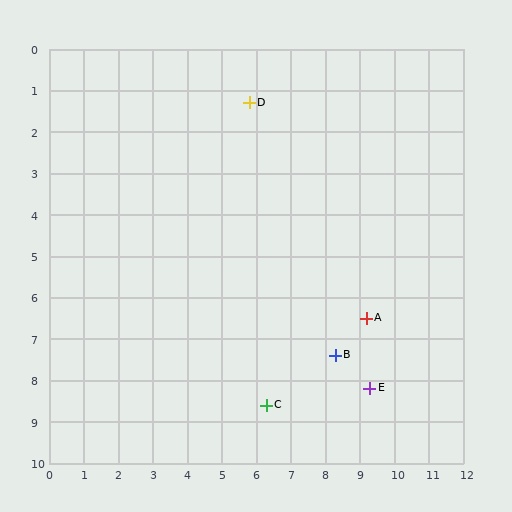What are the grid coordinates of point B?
Point B is at approximately (8.3, 7.4).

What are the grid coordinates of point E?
Point E is at approximately (9.3, 8.2).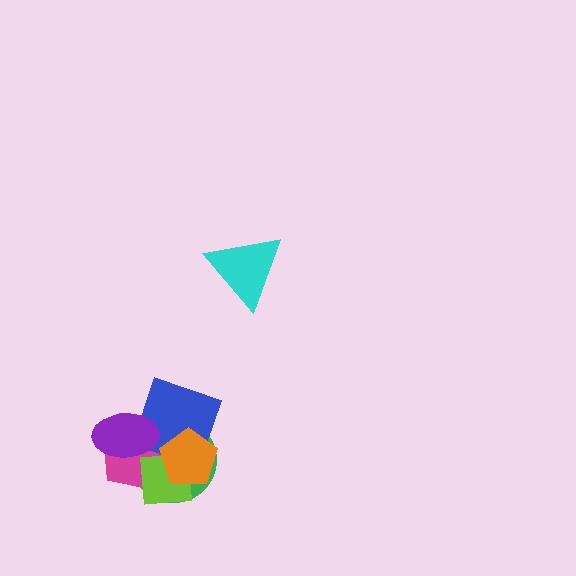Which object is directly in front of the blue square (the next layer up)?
The purple ellipse is directly in front of the blue square.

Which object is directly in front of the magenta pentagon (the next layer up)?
The blue square is directly in front of the magenta pentagon.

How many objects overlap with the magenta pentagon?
5 objects overlap with the magenta pentagon.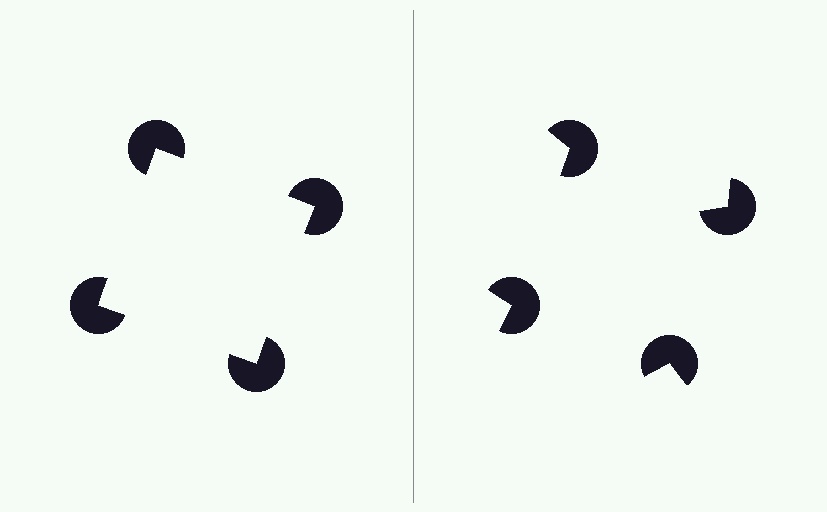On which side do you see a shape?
An illusory square appears on the left side. On the right side the wedge cuts are rotated, so no coherent shape forms.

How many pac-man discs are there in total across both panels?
8 — 4 on each side.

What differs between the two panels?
The pac-man discs are positioned identically on both sides; only the wedge orientations differ. On the left they align to a square; on the right they are misaligned.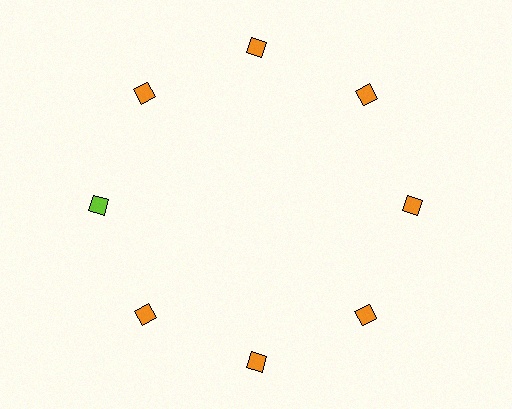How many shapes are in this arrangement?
There are 8 shapes arranged in a ring pattern.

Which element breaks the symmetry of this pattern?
The lime square at roughly the 9 o'clock position breaks the symmetry. All other shapes are orange squares.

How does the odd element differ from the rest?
It has a different color: lime instead of orange.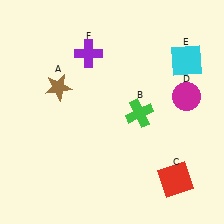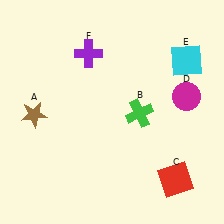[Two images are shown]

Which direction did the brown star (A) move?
The brown star (A) moved down.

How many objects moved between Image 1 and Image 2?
1 object moved between the two images.